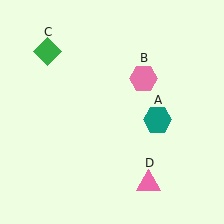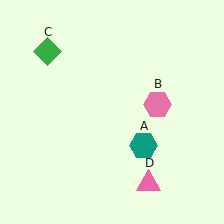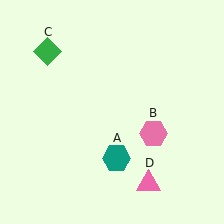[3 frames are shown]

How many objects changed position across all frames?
2 objects changed position: teal hexagon (object A), pink hexagon (object B).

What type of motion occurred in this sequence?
The teal hexagon (object A), pink hexagon (object B) rotated clockwise around the center of the scene.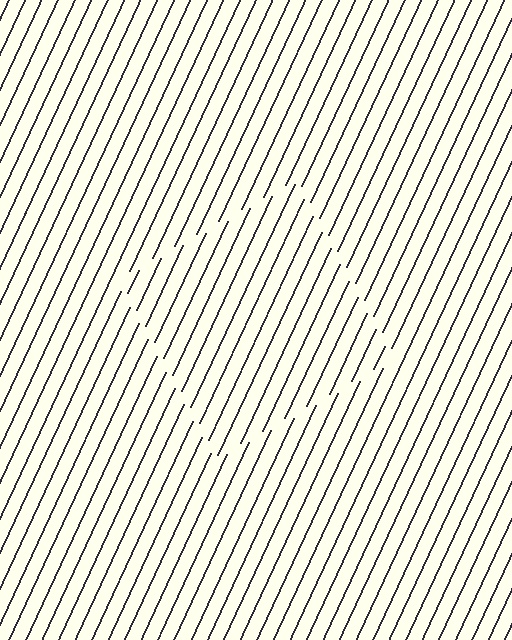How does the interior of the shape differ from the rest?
The interior of the shape contains the same grating, shifted by half a period — the contour is defined by the phase discontinuity where line-ends from the inner and outer gratings abut.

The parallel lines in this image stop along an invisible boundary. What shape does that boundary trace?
An illusory square. The interior of the shape contains the same grating, shifted by half a period — the contour is defined by the phase discontinuity where line-ends from the inner and outer gratings abut.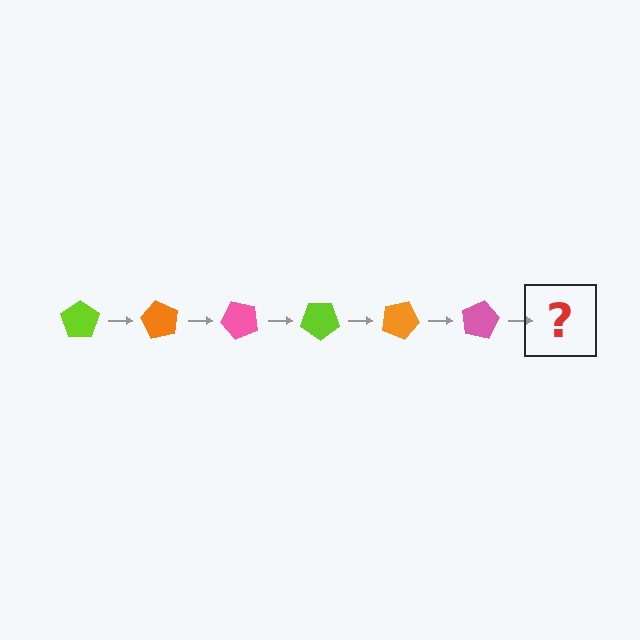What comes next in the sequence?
The next element should be a lime pentagon, rotated 360 degrees from the start.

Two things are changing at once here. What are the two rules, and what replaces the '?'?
The two rules are that it rotates 60 degrees each step and the color cycles through lime, orange, and pink. The '?' should be a lime pentagon, rotated 360 degrees from the start.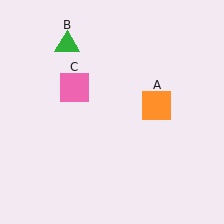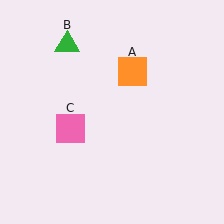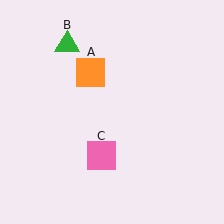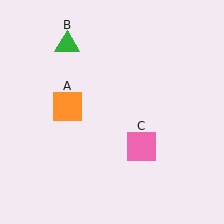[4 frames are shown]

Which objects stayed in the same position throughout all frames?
Green triangle (object B) remained stationary.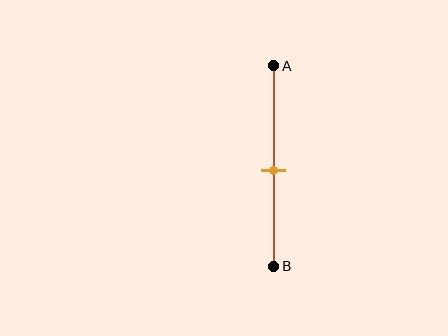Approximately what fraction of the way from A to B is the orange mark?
The orange mark is approximately 50% of the way from A to B.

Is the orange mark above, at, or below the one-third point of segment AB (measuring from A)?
The orange mark is below the one-third point of segment AB.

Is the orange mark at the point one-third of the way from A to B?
No, the mark is at about 50% from A, not at the 33% one-third point.